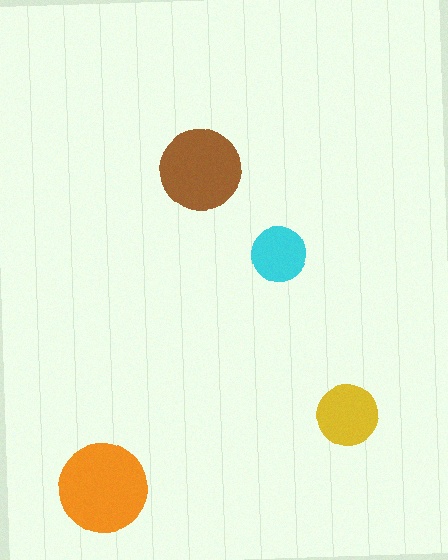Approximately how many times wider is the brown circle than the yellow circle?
About 1.5 times wider.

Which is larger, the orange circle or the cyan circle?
The orange one.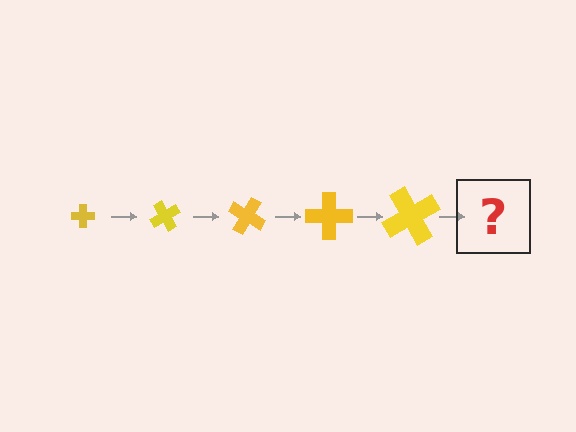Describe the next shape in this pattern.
It should be a cross, larger than the previous one and rotated 300 degrees from the start.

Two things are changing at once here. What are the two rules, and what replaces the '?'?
The two rules are that the cross grows larger each step and it rotates 60 degrees each step. The '?' should be a cross, larger than the previous one and rotated 300 degrees from the start.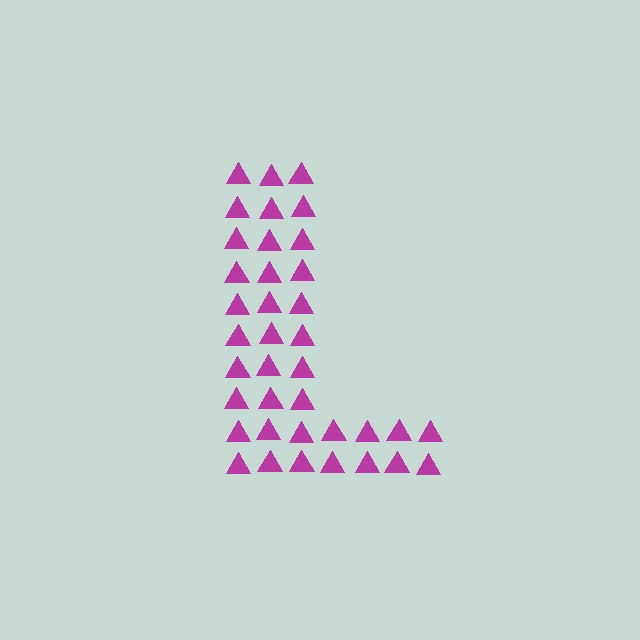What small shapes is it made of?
It is made of small triangles.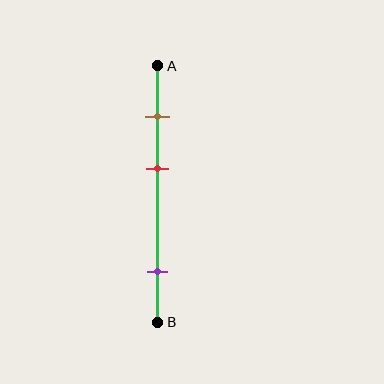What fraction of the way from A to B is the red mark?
The red mark is approximately 40% (0.4) of the way from A to B.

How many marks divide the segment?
There are 3 marks dividing the segment.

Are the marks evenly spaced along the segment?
No, the marks are not evenly spaced.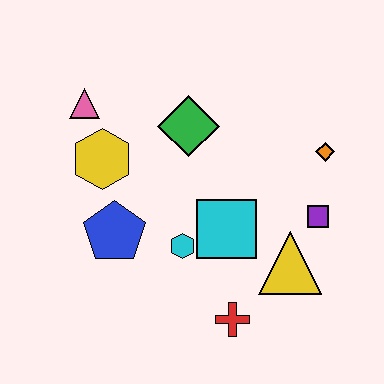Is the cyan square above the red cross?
Yes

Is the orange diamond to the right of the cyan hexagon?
Yes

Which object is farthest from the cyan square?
The pink triangle is farthest from the cyan square.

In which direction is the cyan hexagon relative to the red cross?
The cyan hexagon is above the red cross.